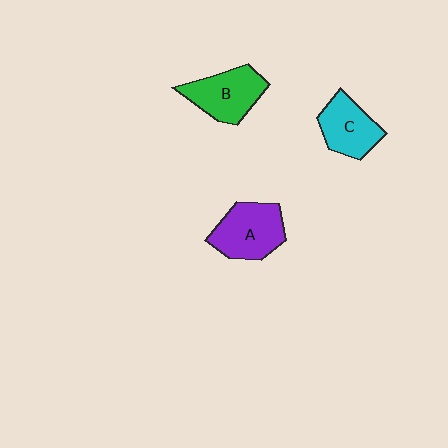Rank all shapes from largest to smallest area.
From largest to smallest: A (purple), B (green), C (cyan).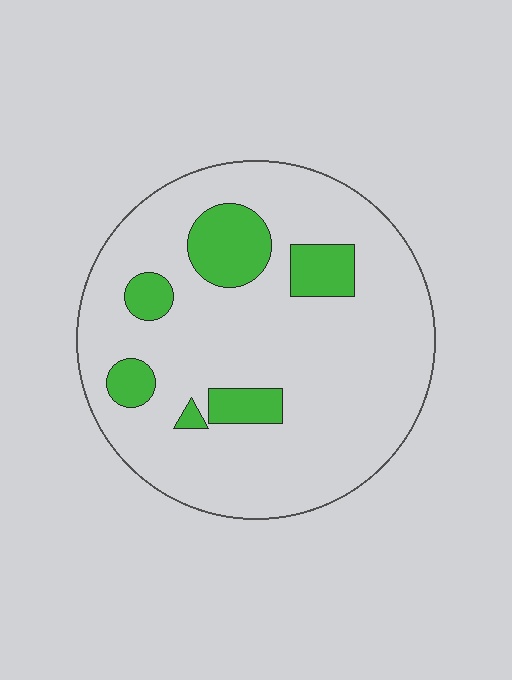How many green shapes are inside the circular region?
6.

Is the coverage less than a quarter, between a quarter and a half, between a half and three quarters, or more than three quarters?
Less than a quarter.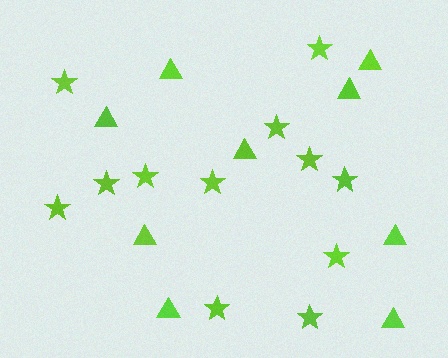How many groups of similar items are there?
There are 2 groups: one group of stars (12) and one group of triangles (9).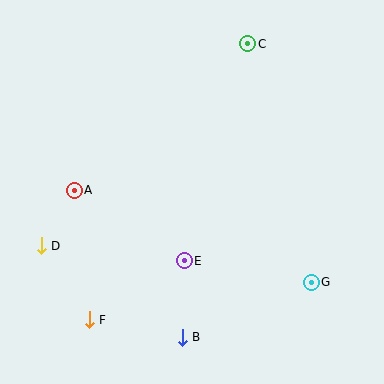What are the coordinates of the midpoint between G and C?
The midpoint between G and C is at (279, 163).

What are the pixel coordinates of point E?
Point E is at (184, 261).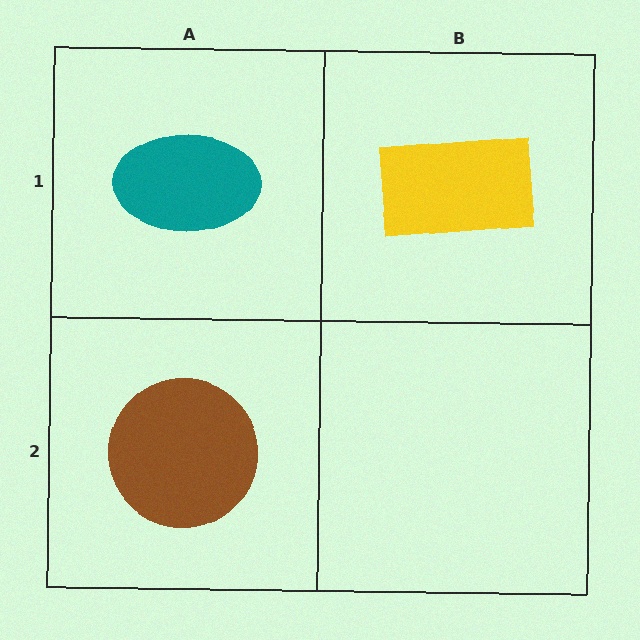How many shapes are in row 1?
2 shapes.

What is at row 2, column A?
A brown circle.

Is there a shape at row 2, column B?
No, that cell is empty.